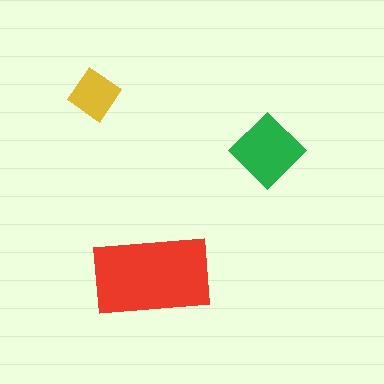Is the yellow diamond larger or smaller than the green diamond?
Smaller.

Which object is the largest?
The red rectangle.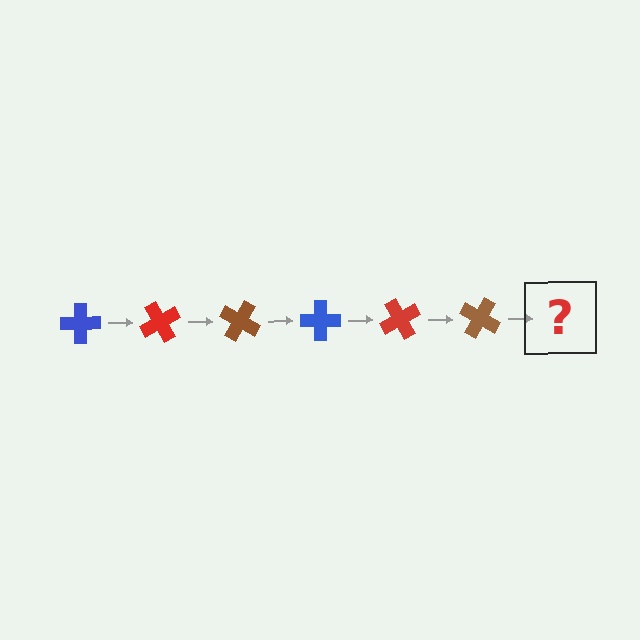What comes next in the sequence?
The next element should be a blue cross, rotated 360 degrees from the start.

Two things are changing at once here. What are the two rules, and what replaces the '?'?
The two rules are that it rotates 60 degrees each step and the color cycles through blue, red, and brown. The '?' should be a blue cross, rotated 360 degrees from the start.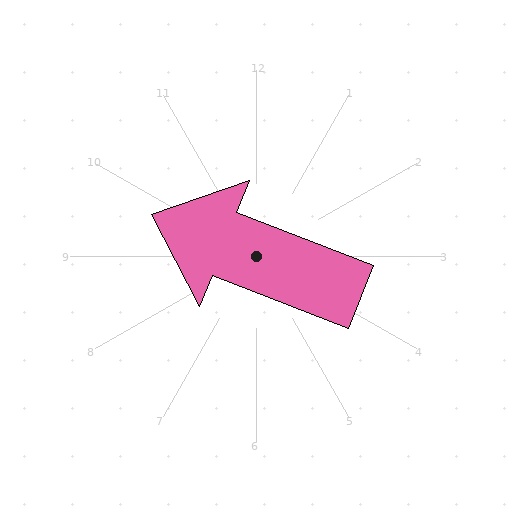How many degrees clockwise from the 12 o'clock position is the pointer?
Approximately 291 degrees.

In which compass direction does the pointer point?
West.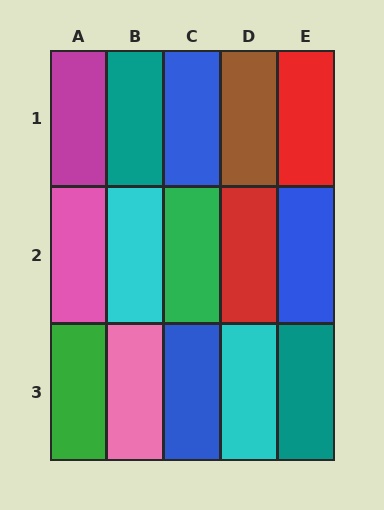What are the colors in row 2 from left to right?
Pink, cyan, green, red, blue.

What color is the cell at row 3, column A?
Green.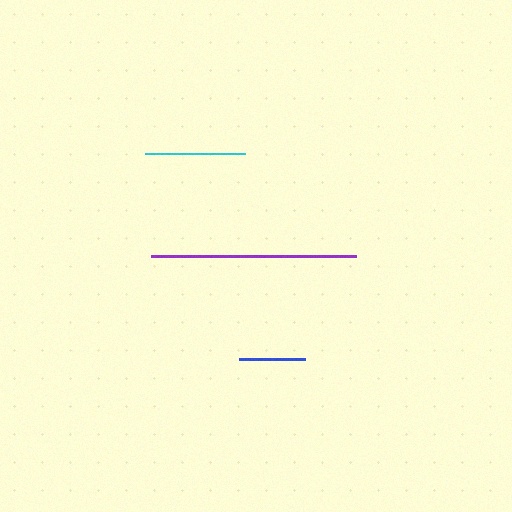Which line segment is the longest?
The purple line is the longest at approximately 204 pixels.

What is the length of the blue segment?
The blue segment is approximately 66 pixels long.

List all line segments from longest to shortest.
From longest to shortest: purple, cyan, blue.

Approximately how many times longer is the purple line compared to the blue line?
The purple line is approximately 3.1 times the length of the blue line.